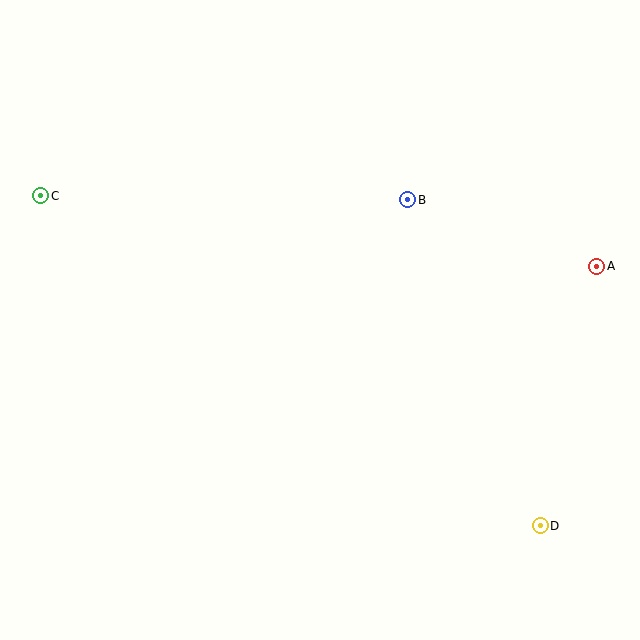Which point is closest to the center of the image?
Point B at (408, 200) is closest to the center.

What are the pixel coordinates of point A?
Point A is at (597, 266).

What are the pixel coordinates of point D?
Point D is at (540, 526).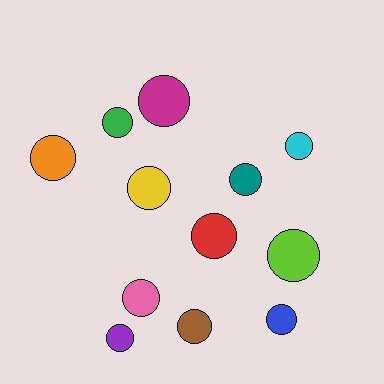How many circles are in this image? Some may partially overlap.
There are 12 circles.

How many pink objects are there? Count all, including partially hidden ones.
There is 1 pink object.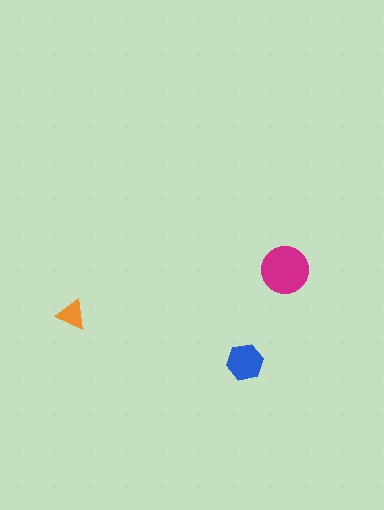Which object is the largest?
The magenta circle.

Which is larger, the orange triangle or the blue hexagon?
The blue hexagon.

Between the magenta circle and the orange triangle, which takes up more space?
The magenta circle.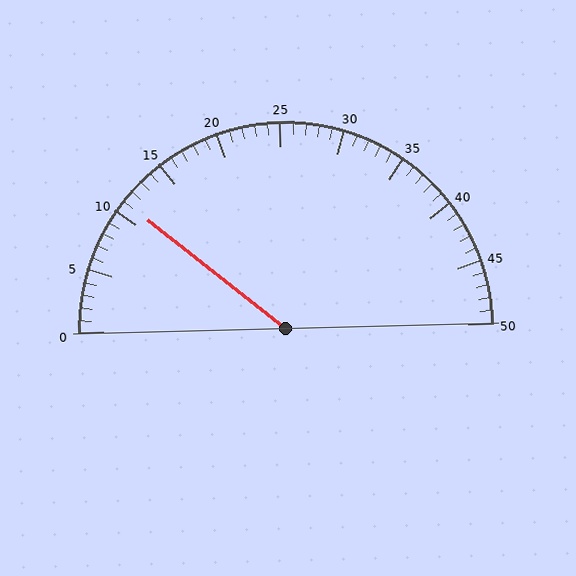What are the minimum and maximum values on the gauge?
The gauge ranges from 0 to 50.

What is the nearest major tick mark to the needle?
The nearest major tick mark is 10.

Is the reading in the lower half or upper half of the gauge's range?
The reading is in the lower half of the range (0 to 50).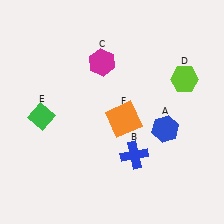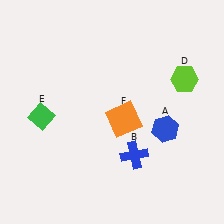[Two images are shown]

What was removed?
The magenta hexagon (C) was removed in Image 2.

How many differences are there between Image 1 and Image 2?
There is 1 difference between the two images.